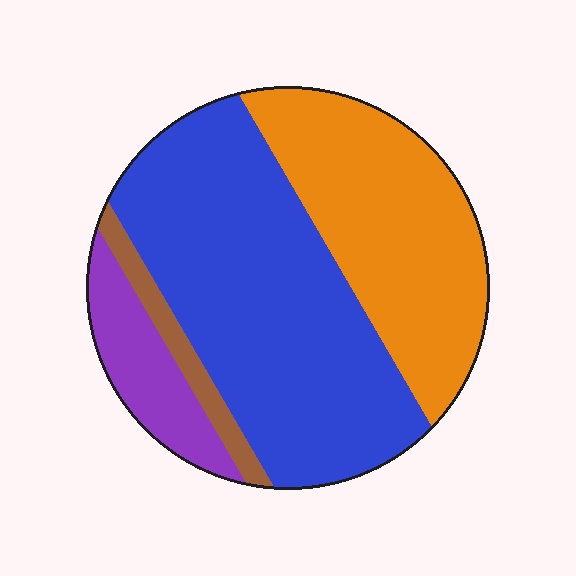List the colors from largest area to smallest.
From largest to smallest: blue, orange, purple, brown.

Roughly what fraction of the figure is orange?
Orange covers around 35% of the figure.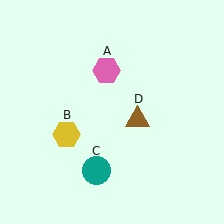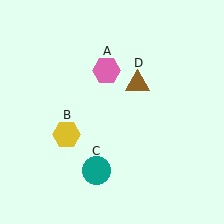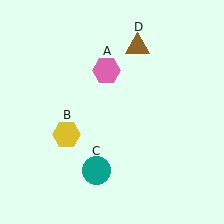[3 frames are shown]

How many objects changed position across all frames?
1 object changed position: brown triangle (object D).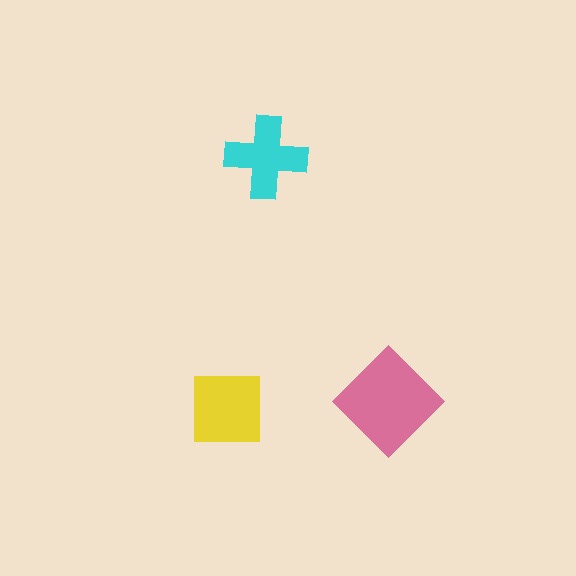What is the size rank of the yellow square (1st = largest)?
2nd.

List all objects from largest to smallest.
The pink diamond, the yellow square, the cyan cross.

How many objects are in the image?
There are 3 objects in the image.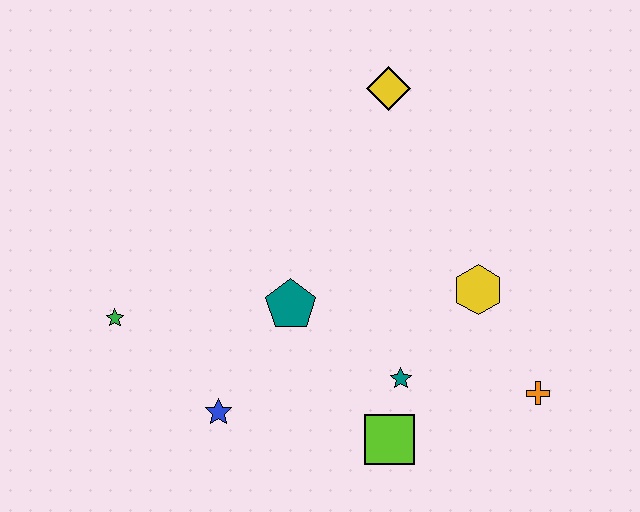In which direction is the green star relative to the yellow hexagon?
The green star is to the left of the yellow hexagon.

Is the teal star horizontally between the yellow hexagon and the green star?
Yes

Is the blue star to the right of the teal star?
No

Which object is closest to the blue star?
The teal pentagon is closest to the blue star.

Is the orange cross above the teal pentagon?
No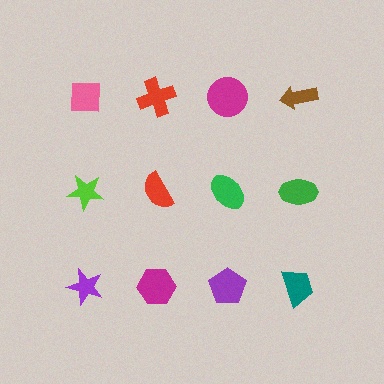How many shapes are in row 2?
4 shapes.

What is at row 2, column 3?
A green ellipse.